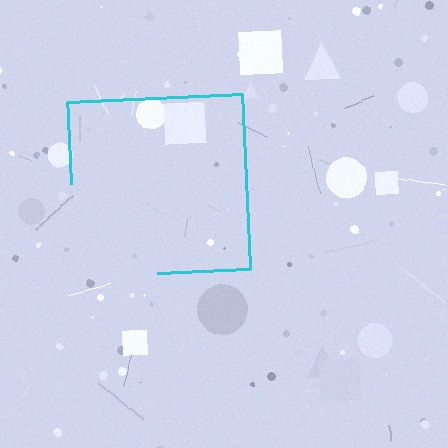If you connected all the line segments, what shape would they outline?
They would outline a square.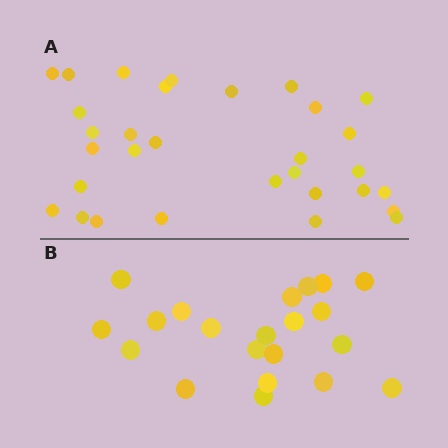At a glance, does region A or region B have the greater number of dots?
Region A (the top region) has more dots.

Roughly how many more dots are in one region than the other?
Region A has roughly 10 or so more dots than region B.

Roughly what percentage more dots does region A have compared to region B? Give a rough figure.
About 50% more.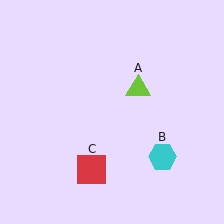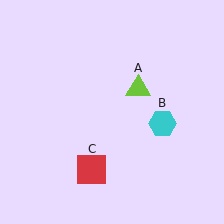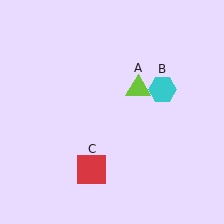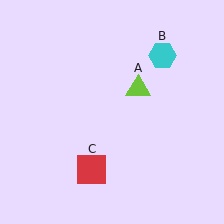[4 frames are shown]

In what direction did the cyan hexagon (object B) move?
The cyan hexagon (object B) moved up.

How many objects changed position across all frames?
1 object changed position: cyan hexagon (object B).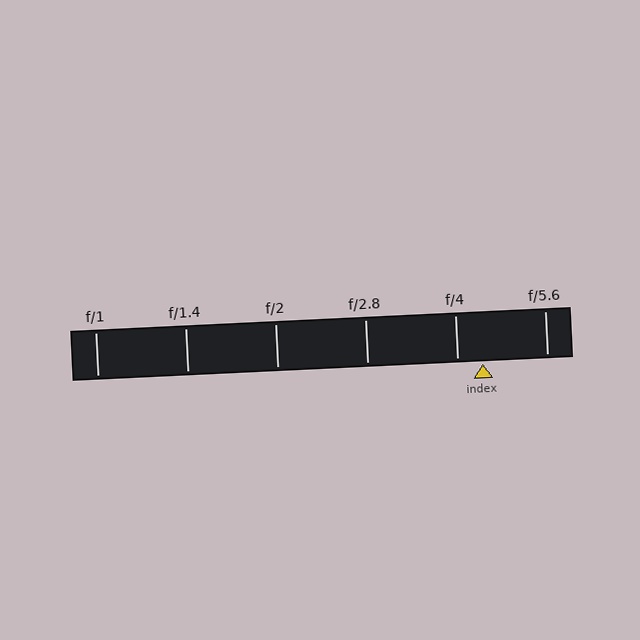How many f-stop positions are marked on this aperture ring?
There are 6 f-stop positions marked.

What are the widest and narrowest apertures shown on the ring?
The widest aperture shown is f/1 and the narrowest is f/5.6.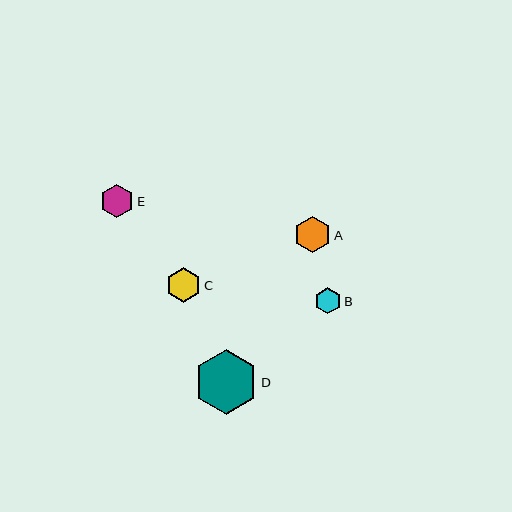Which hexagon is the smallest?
Hexagon B is the smallest with a size of approximately 27 pixels.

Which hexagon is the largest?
Hexagon D is the largest with a size of approximately 65 pixels.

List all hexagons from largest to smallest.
From largest to smallest: D, A, C, E, B.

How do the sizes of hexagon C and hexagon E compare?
Hexagon C and hexagon E are approximately the same size.